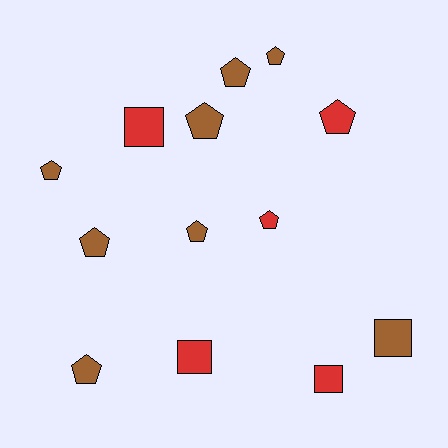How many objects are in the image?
There are 13 objects.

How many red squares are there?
There are 3 red squares.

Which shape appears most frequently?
Pentagon, with 9 objects.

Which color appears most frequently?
Brown, with 8 objects.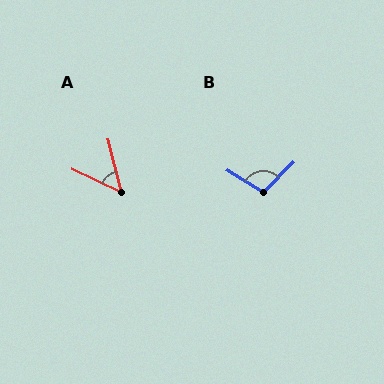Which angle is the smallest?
A, at approximately 51 degrees.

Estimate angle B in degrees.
Approximately 104 degrees.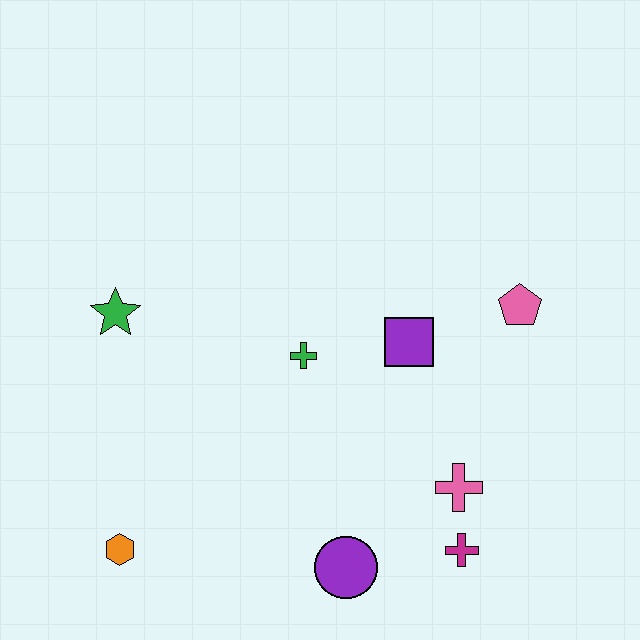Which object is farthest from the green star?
The magenta cross is farthest from the green star.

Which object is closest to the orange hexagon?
The purple circle is closest to the orange hexagon.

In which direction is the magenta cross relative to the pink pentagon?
The magenta cross is below the pink pentagon.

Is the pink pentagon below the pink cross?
No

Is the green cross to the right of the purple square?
No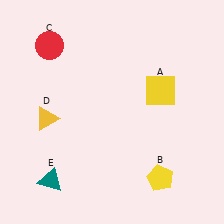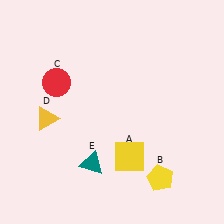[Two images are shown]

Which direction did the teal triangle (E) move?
The teal triangle (E) moved right.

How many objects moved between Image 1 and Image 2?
3 objects moved between the two images.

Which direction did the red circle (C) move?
The red circle (C) moved down.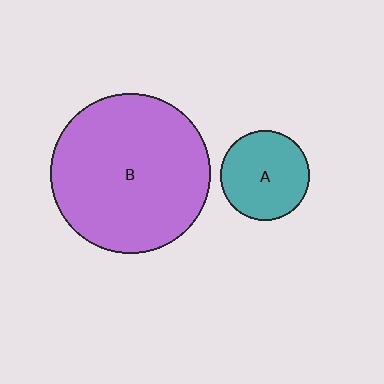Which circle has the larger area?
Circle B (purple).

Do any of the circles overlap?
No, none of the circles overlap.